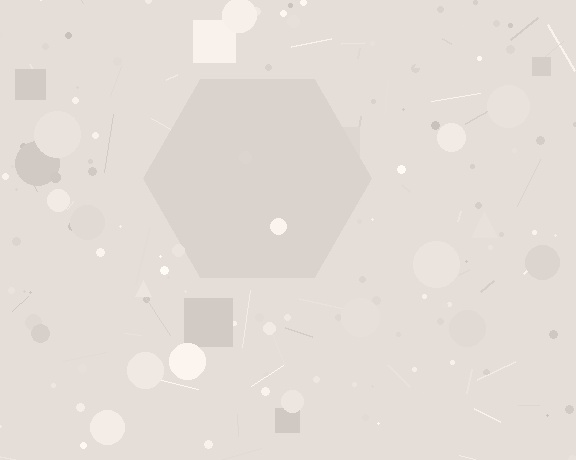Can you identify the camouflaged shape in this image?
The camouflaged shape is a hexagon.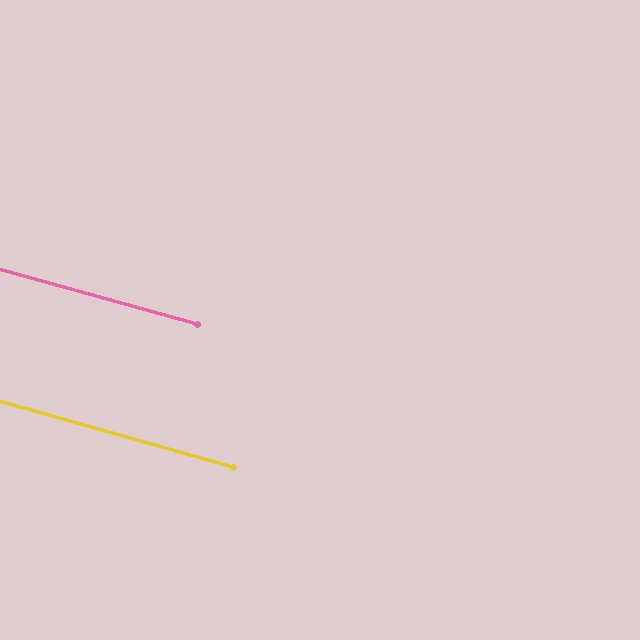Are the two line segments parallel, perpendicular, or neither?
Parallel — their directions differ by only 0.2°.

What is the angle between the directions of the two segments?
Approximately 0 degrees.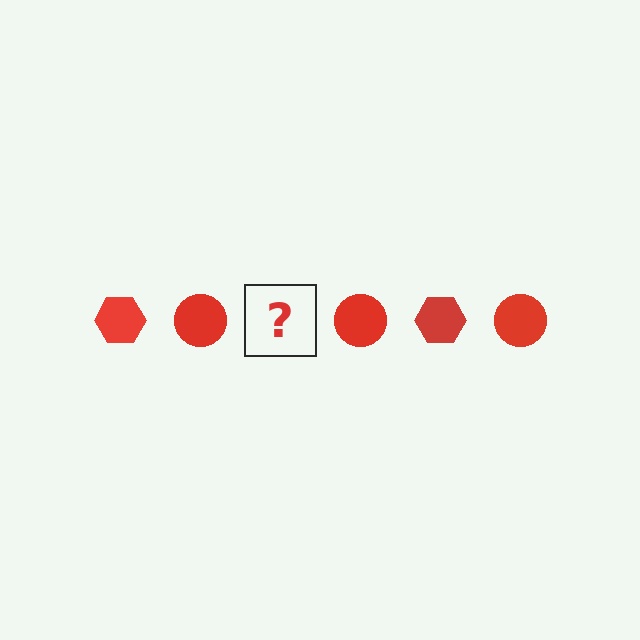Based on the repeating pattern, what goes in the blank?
The blank should be a red hexagon.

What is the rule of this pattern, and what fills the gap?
The rule is that the pattern cycles through hexagon, circle shapes in red. The gap should be filled with a red hexagon.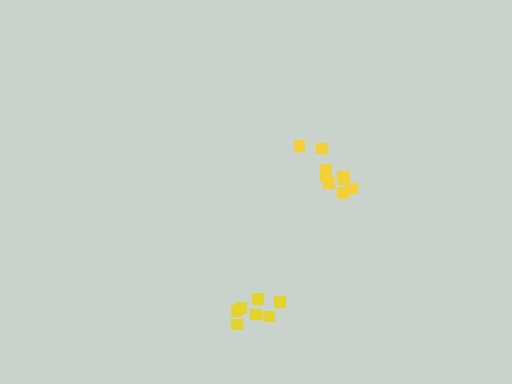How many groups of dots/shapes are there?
There are 2 groups.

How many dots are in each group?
Group 1: 7 dots, Group 2: 9 dots (16 total).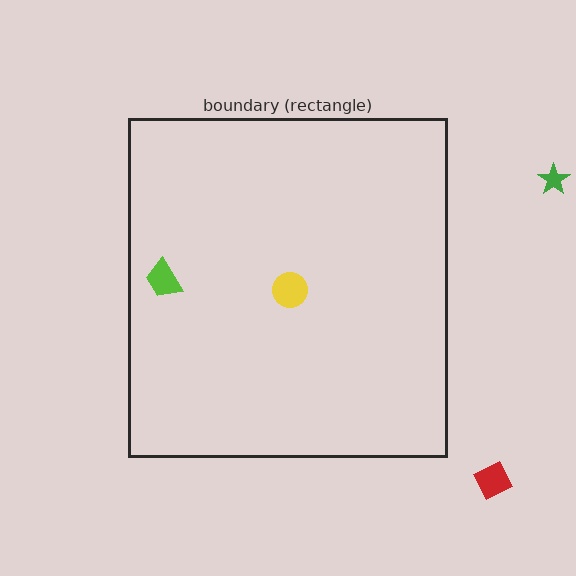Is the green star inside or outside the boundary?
Outside.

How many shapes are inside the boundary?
2 inside, 2 outside.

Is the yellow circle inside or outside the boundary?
Inside.